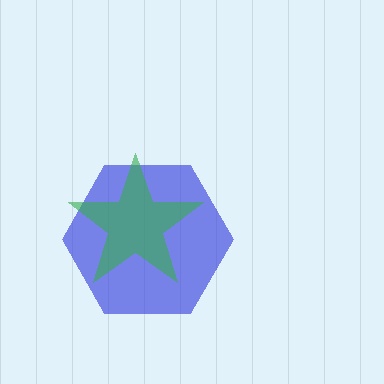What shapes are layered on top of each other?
The layered shapes are: a blue hexagon, a green star.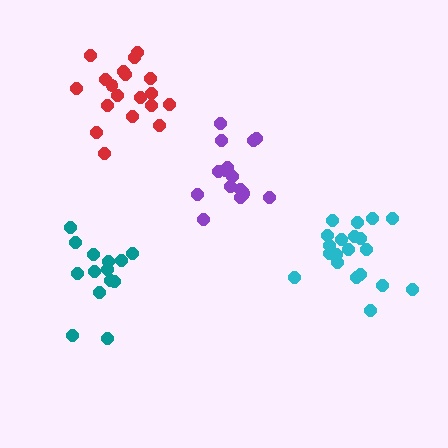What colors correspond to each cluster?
The clusters are colored: teal, purple, red, cyan.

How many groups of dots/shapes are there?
There are 4 groups.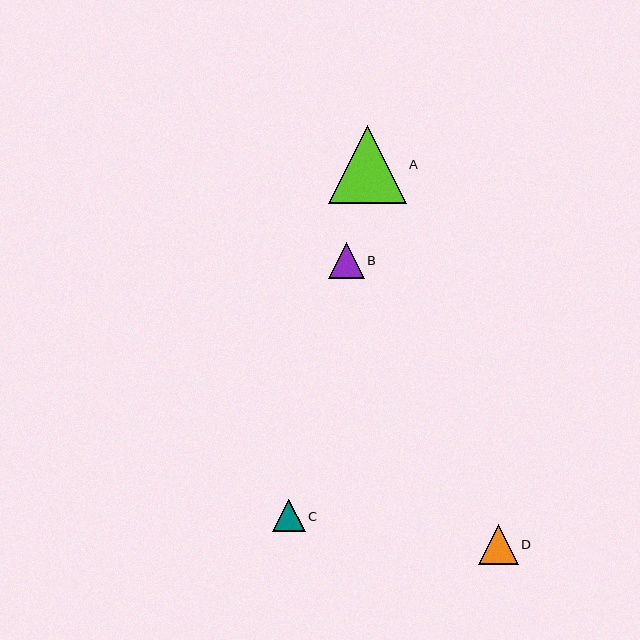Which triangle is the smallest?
Triangle C is the smallest with a size of approximately 32 pixels.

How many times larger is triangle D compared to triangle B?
Triangle D is approximately 1.1 times the size of triangle B.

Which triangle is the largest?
Triangle A is the largest with a size of approximately 78 pixels.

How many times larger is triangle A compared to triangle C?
Triangle A is approximately 2.4 times the size of triangle C.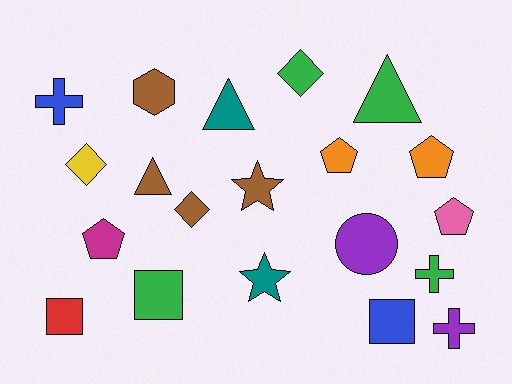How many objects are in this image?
There are 20 objects.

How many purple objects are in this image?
There are 2 purple objects.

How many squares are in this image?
There are 3 squares.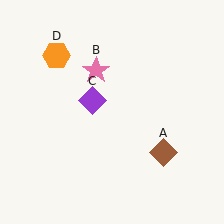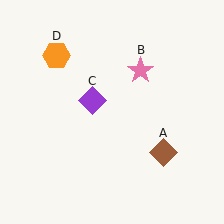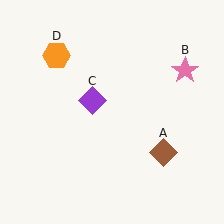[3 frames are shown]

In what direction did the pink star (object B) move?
The pink star (object B) moved right.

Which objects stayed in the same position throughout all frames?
Brown diamond (object A) and purple diamond (object C) and orange hexagon (object D) remained stationary.